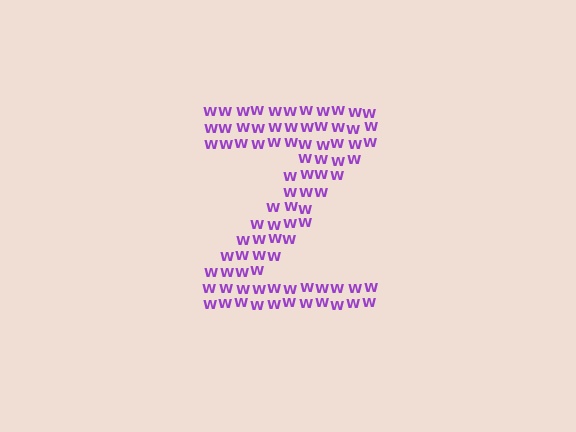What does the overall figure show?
The overall figure shows the letter Z.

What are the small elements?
The small elements are letter W's.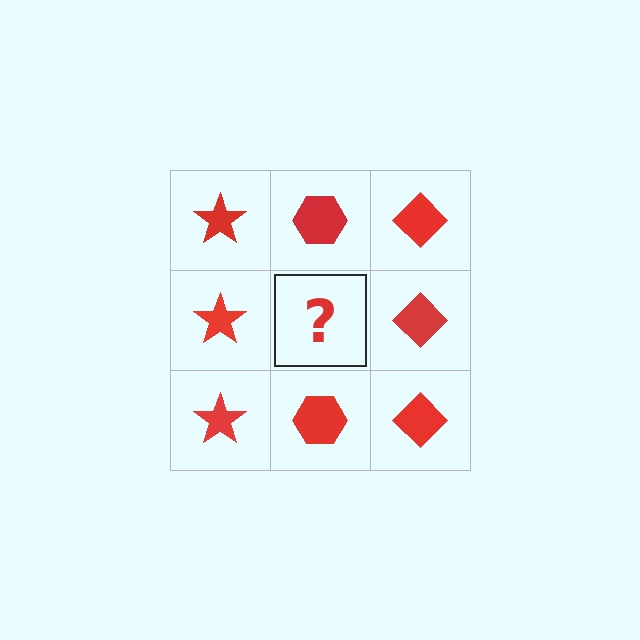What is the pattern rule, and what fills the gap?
The rule is that each column has a consistent shape. The gap should be filled with a red hexagon.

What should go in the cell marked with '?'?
The missing cell should contain a red hexagon.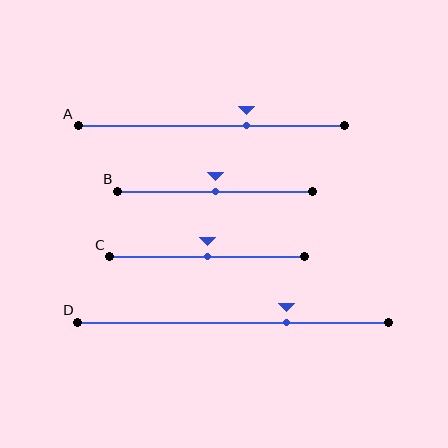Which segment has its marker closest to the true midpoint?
Segment B has its marker closest to the true midpoint.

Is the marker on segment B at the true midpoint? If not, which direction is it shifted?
Yes, the marker on segment B is at the true midpoint.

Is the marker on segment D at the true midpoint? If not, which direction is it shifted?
No, the marker on segment D is shifted to the right by about 17% of the segment length.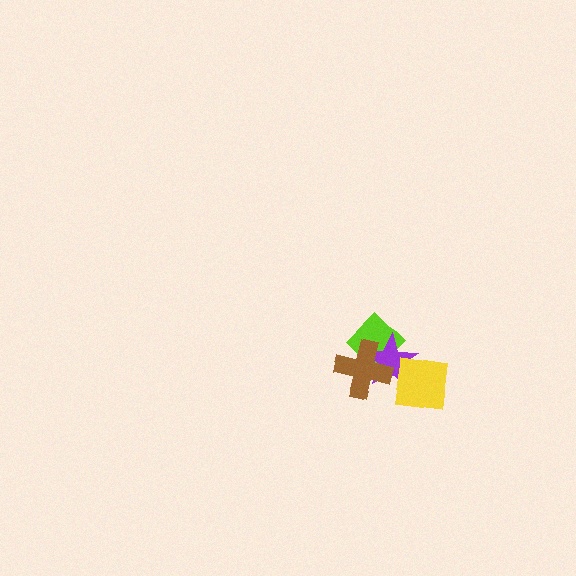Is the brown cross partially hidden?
No, no other shape covers it.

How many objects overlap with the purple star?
3 objects overlap with the purple star.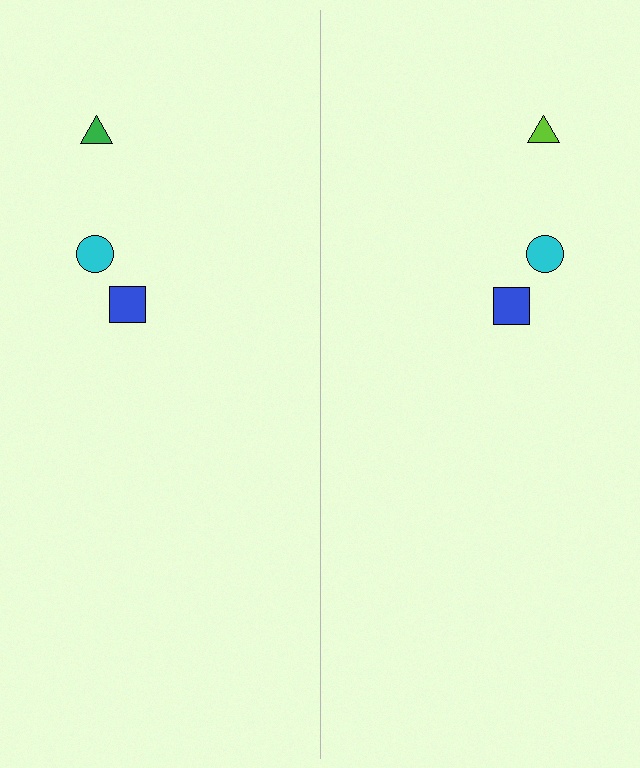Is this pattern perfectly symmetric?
No, the pattern is not perfectly symmetric. The lime triangle on the right side breaks the symmetry — its mirror counterpart is green.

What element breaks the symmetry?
The lime triangle on the right side breaks the symmetry — its mirror counterpart is green.